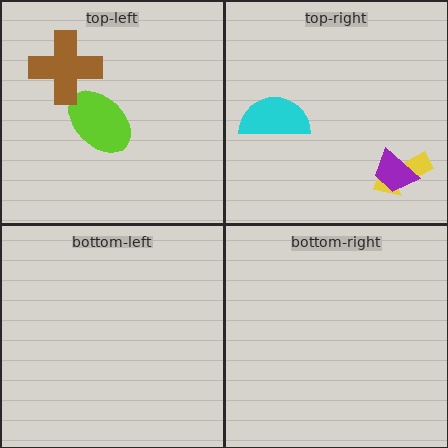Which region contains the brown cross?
The top-left region.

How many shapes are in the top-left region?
2.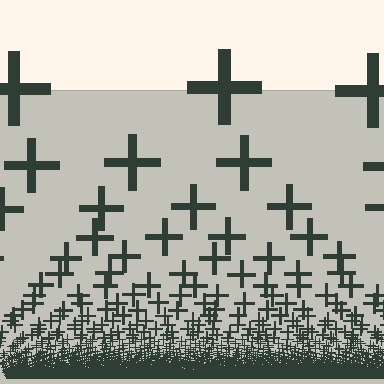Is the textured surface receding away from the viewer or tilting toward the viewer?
The surface appears to tilt toward the viewer. Texture elements get larger and sparser toward the top.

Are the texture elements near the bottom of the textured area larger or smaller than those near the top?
Smaller. The gradient is inverted — elements near the bottom are smaller and denser.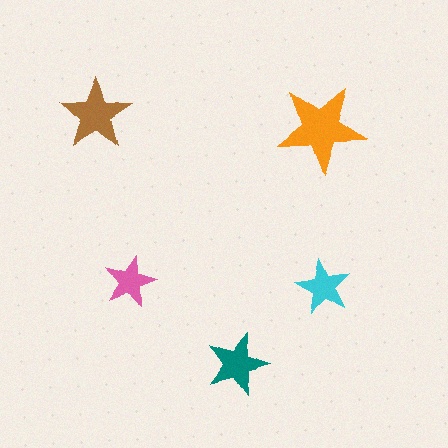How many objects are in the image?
There are 5 objects in the image.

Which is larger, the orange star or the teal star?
The orange one.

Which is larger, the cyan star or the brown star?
The brown one.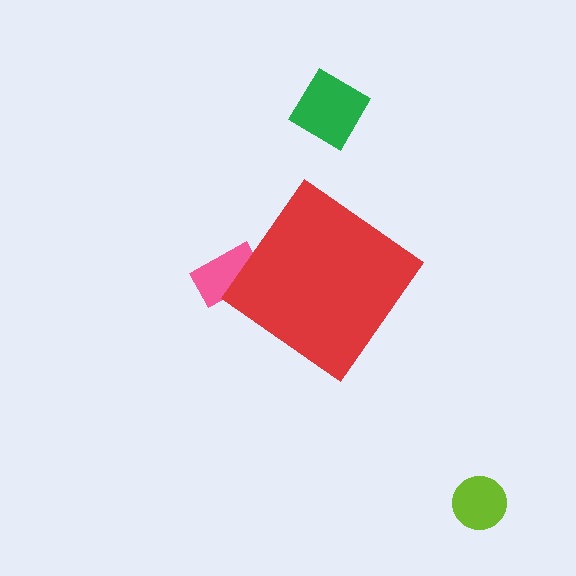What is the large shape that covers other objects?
A red diamond.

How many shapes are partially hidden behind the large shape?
1 shape is partially hidden.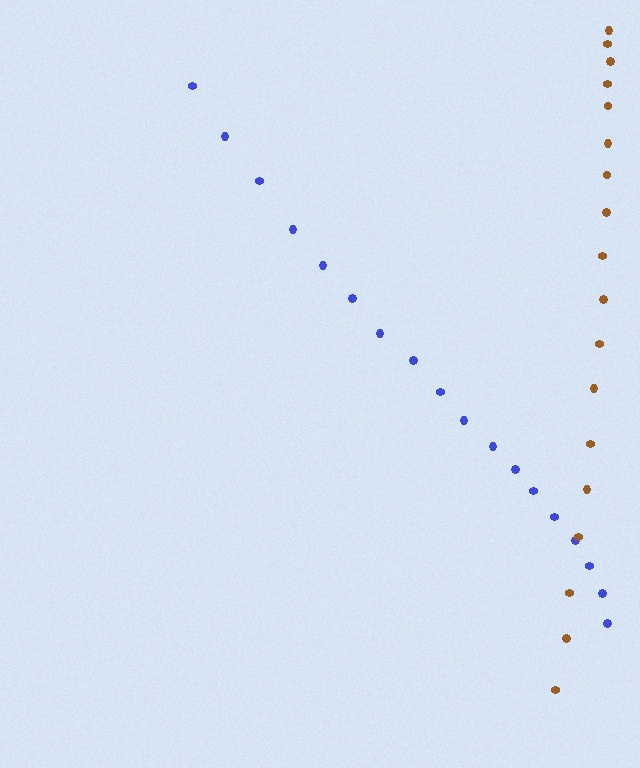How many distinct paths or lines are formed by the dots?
There are 2 distinct paths.